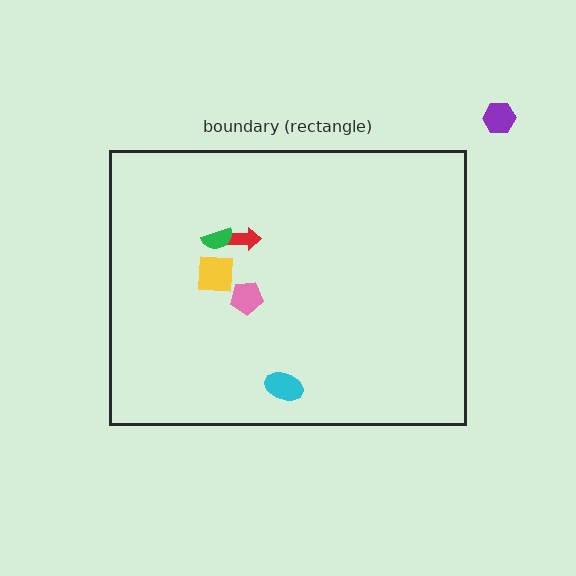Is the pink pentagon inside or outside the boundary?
Inside.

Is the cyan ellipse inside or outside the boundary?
Inside.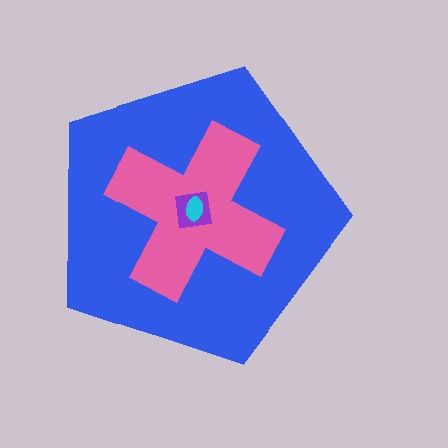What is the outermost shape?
The blue pentagon.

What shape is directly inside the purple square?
The cyan ellipse.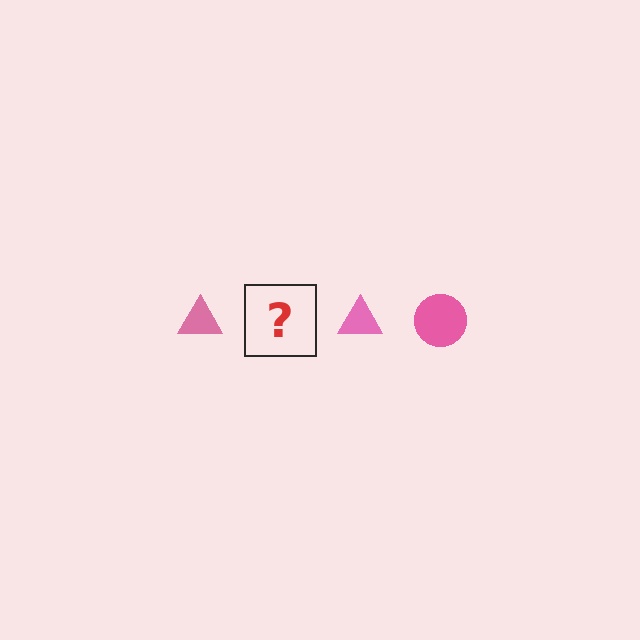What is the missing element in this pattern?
The missing element is a pink circle.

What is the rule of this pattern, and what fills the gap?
The rule is that the pattern cycles through triangle, circle shapes in pink. The gap should be filled with a pink circle.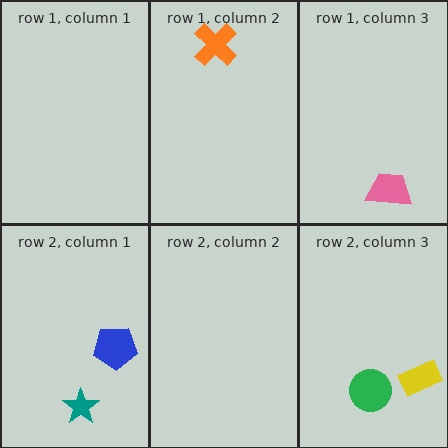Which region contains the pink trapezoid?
The row 1, column 3 region.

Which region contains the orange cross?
The row 1, column 2 region.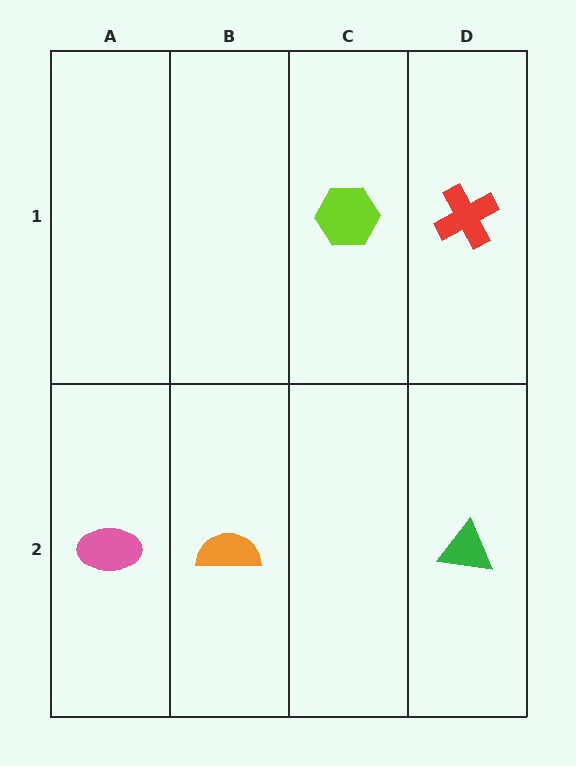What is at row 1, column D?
A red cross.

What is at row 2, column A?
A pink ellipse.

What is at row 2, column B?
An orange semicircle.